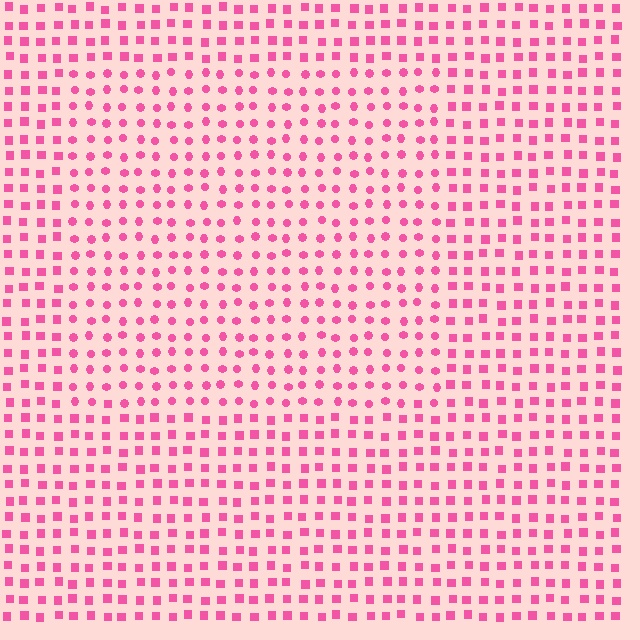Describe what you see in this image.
The image is filled with small pink elements arranged in a uniform grid. A rectangle-shaped region contains circles, while the surrounding area contains squares. The boundary is defined purely by the change in element shape.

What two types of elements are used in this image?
The image uses circles inside the rectangle region and squares outside it.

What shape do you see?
I see a rectangle.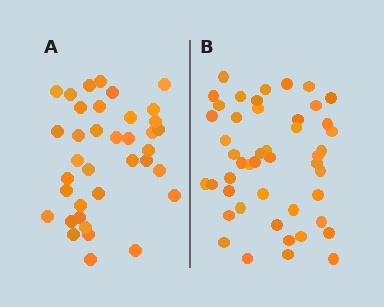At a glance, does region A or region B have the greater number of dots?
Region B (the right region) has more dots.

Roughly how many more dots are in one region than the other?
Region B has roughly 10 or so more dots than region A.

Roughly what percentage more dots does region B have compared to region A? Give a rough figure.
About 25% more.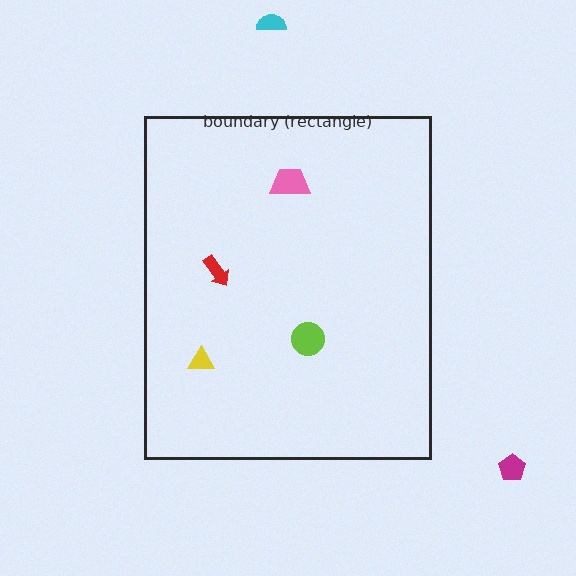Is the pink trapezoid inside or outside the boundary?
Inside.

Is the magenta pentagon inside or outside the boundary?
Outside.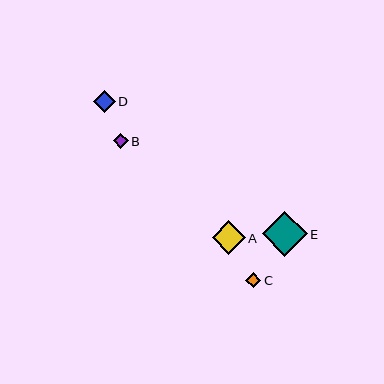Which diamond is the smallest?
Diamond B is the smallest with a size of approximately 15 pixels.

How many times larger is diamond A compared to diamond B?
Diamond A is approximately 2.2 times the size of diamond B.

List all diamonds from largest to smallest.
From largest to smallest: E, A, D, C, B.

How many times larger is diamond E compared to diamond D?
Diamond E is approximately 2.0 times the size of diamond D.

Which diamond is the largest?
Diamond E is the largest with a size of approximately 44 pixels.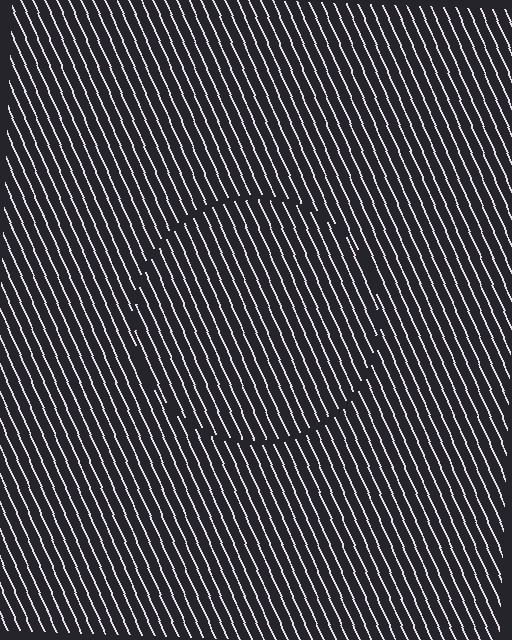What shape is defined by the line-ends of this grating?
An illusory circle. The interior of the shape contains the same grating, shifted by half a period — the contour is defined by the phase discontinuity where line-ends from the inner and outer gratings abut.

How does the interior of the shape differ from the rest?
The interior of the shape contains the same grating, shifted by half a period — the contour is defined by the phase discontinuity where line-ends from the inner and outer gratings abut.